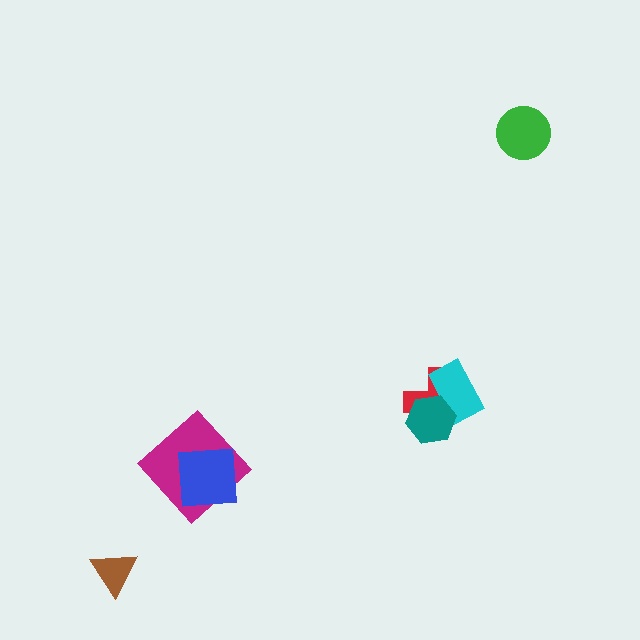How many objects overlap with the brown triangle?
0 objects overlap with the brown triangle.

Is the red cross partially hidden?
Yes, it is partially covered by another shape.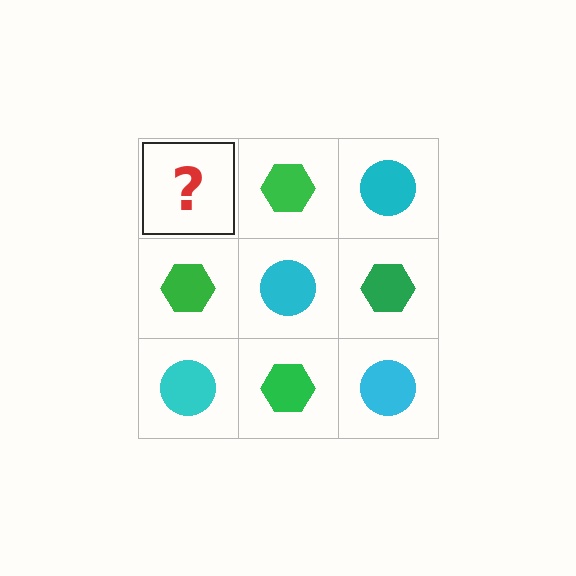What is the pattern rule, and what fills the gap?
The rule is that it alternates cyan circle and green hexagon in a checkerboard pattern. The gap should be filled with a cyan circle.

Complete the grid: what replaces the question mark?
The question mark should be replaced with a cyan circle.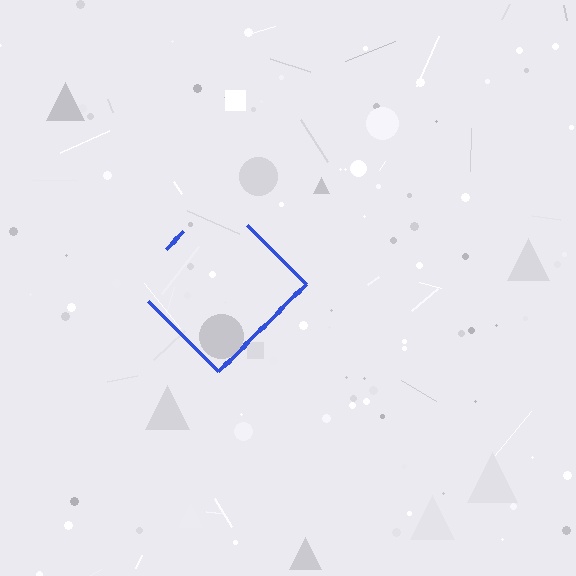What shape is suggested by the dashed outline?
The dashed outline suggests a diamond.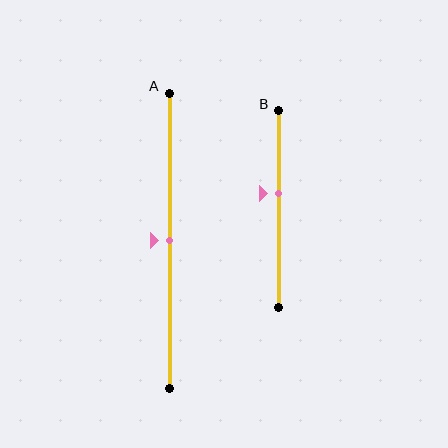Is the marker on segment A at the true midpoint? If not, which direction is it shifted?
Yes, the marker on segment A is at the true midpoint.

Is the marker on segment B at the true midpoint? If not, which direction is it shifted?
No, the marker on segment B is shifted upward by about 8% of the segment length.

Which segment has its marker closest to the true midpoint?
Segment A has its marker closest to the true midpoint.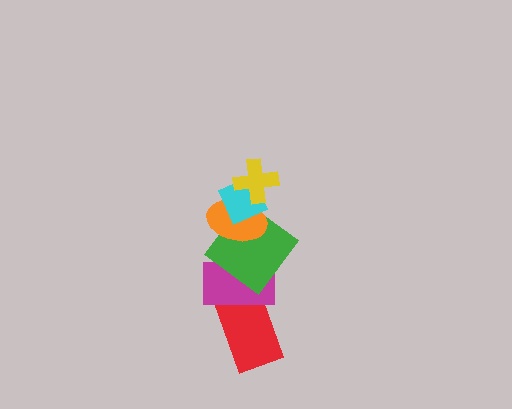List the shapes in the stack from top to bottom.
From top to bottom: the yellow cross, the cyan diamond, the orange ellipse, the green diamond, the magenta rectangle, the red rectangle.